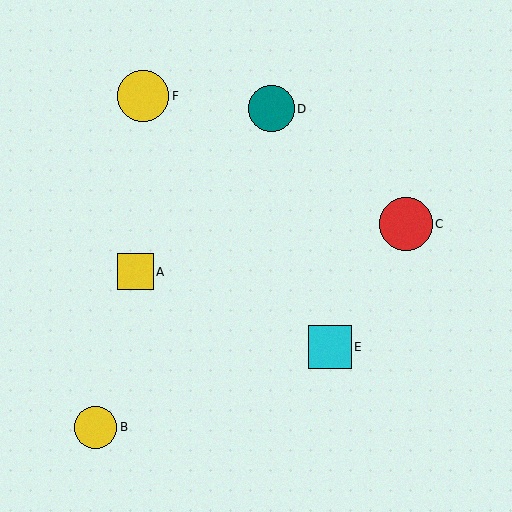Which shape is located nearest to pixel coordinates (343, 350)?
The cyan square (labeled E) at (330, 347) is nearest to that location.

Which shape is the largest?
The red circle (labeled C) is the largest.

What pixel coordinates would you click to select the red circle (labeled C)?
Click at (406, 224) to select the red circle C.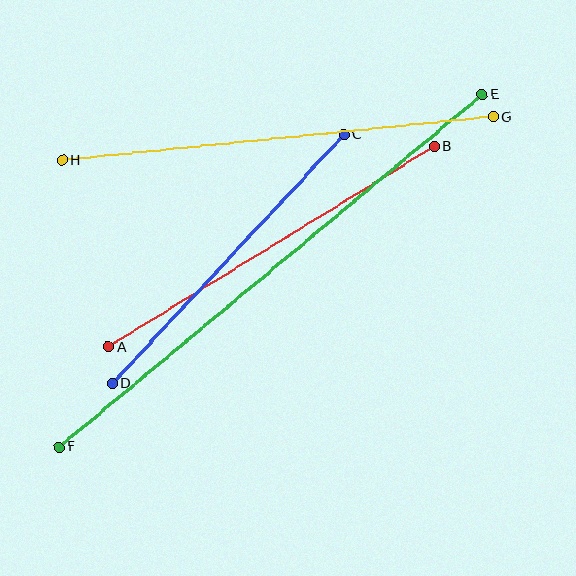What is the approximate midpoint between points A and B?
The midpoint is at approximately (271, 247) pixels.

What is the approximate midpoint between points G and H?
The midpoint is at approximately (278, 139) pixels.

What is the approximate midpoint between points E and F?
The midpoint is at approximately (271, 271) pixels.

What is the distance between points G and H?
The distance is approximately 433 pixels.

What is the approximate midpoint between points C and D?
The midpoint is at approximately (228, 259) pixels.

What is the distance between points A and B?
The distance is approximately 383 pixels.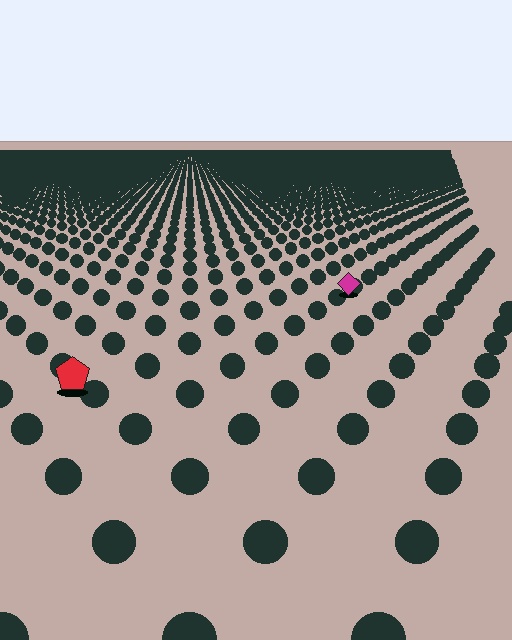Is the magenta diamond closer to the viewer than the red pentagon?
No. The red pentagon is closer — you can tell from the texture gradient: the ground texture is coarser near it.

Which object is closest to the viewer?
The red pentagon is closest. The texture marks near it are larger and more spread out.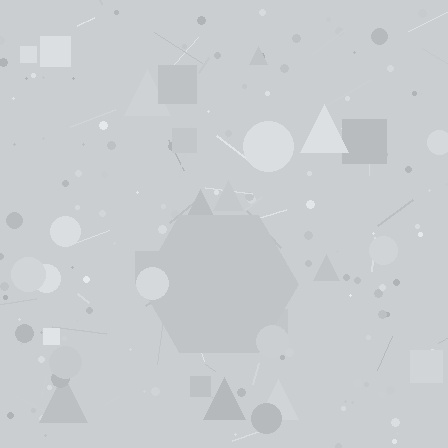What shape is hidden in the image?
A hexagon is hidden in the image.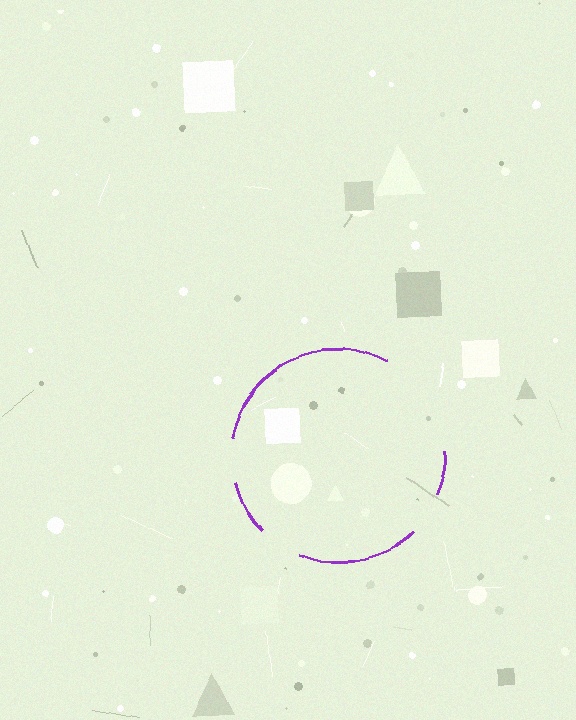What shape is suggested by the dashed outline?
The dashed outline suggests a circle.